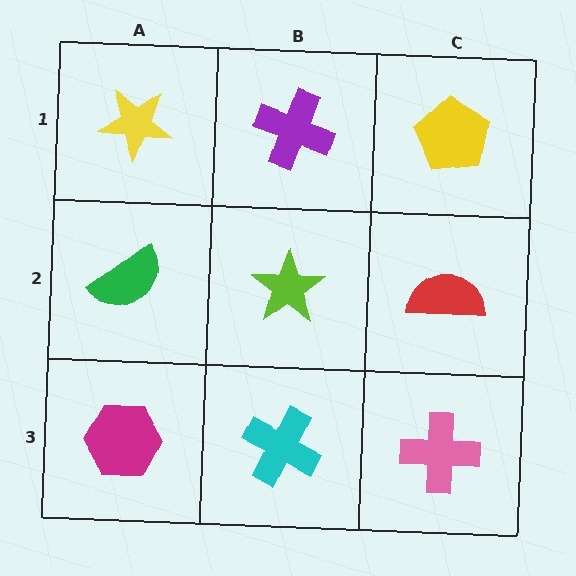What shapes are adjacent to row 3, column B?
A lime star (row 2, column B), a magenta hexagon (row 3, column A), a pink cross (row 3, column C).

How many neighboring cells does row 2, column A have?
3.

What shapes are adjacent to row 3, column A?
A green semicircle (row 2, column A), a cyan cross (row 3, column B).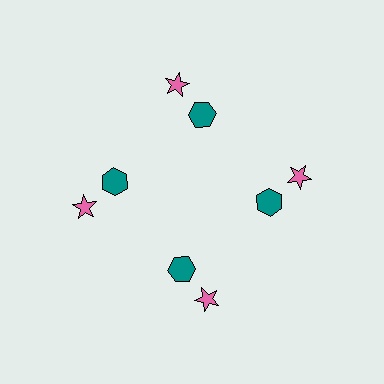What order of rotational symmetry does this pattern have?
This pattern has 4-fold rotational symmetry.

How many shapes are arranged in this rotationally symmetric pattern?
There are 8 shapes, arranged in 4 groups of 2.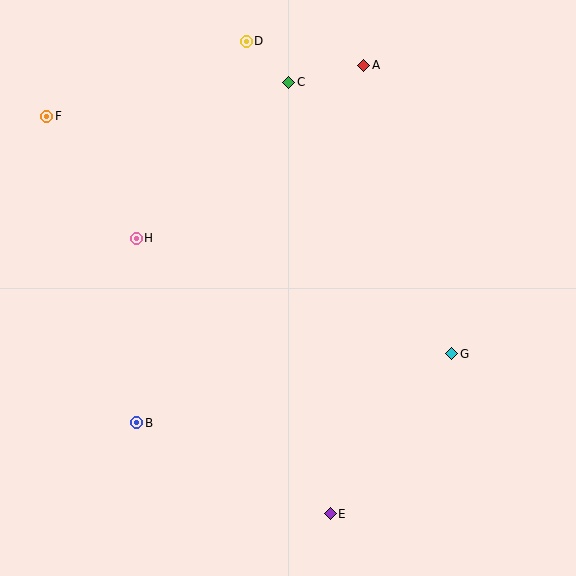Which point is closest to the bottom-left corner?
Point B is closest to the bottom-left corner.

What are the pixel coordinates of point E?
Point E is at (330, 514).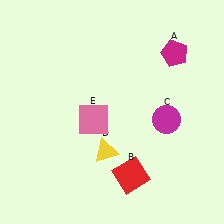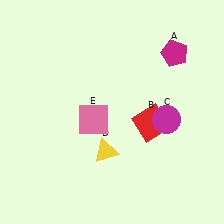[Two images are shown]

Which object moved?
The red square (B) moved up.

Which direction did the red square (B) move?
The red square (B) moved up.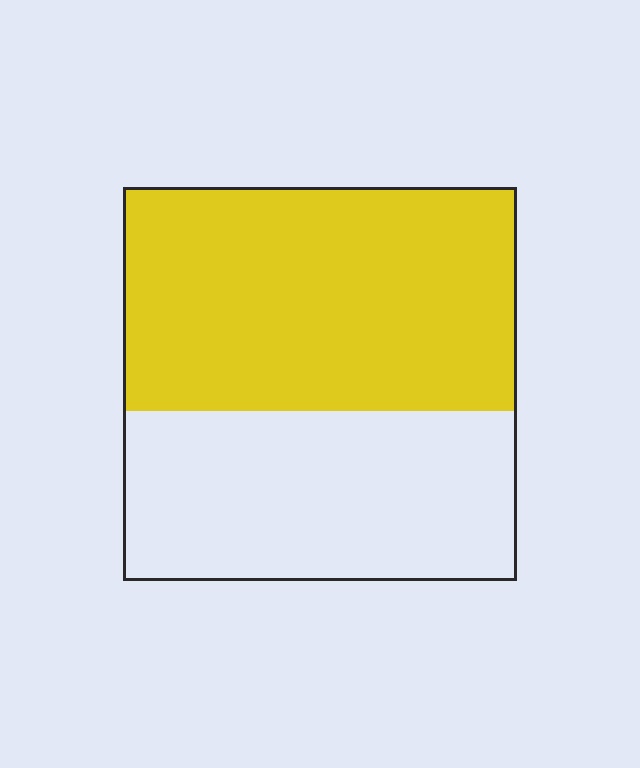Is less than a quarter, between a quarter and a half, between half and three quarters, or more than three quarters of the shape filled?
Between half and three quarters.